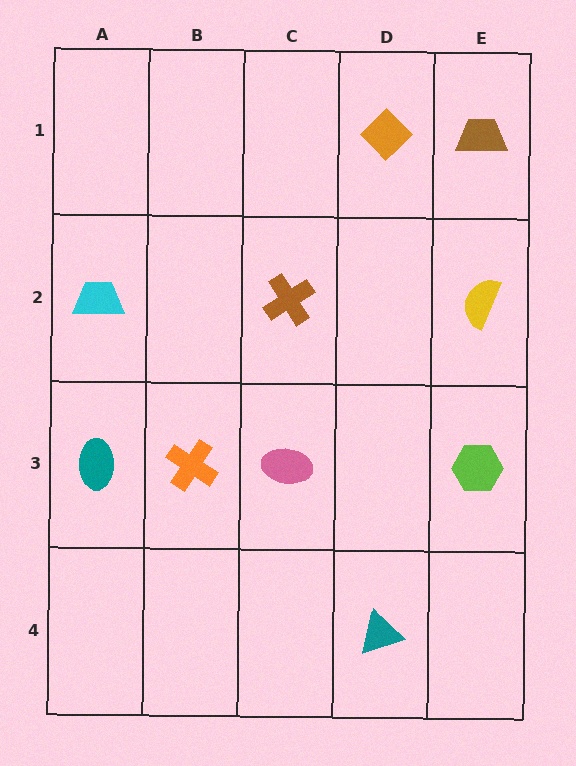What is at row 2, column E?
A yellow semicircle.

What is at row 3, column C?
A pink ellipse.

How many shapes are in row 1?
2 shapes.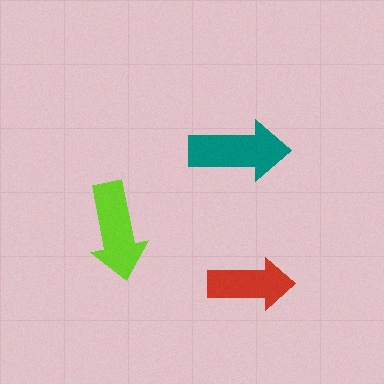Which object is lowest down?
The red arrow is bottommost.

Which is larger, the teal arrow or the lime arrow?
The teal one.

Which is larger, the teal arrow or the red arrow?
The teal one.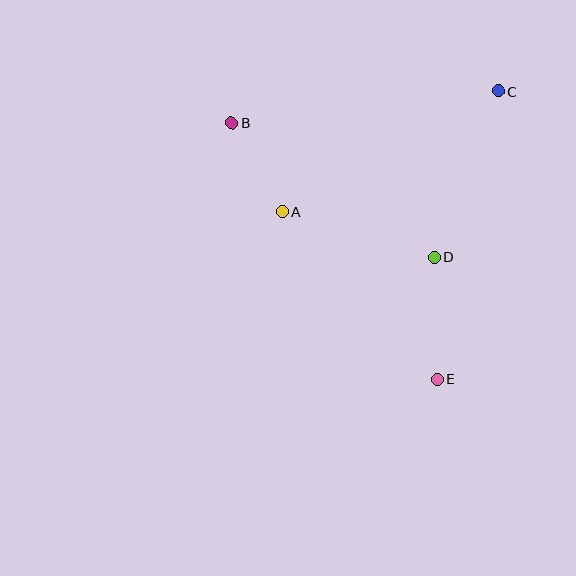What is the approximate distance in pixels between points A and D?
The distance between A and D is approximately 159 pixels.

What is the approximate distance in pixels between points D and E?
The distance between D and E is approximately 122 pixels.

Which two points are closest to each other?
Points A and B are closest to each other.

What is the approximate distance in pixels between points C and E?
The distance between C and E is approximately 294 pixels.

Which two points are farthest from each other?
Points B and E are farthest from each other.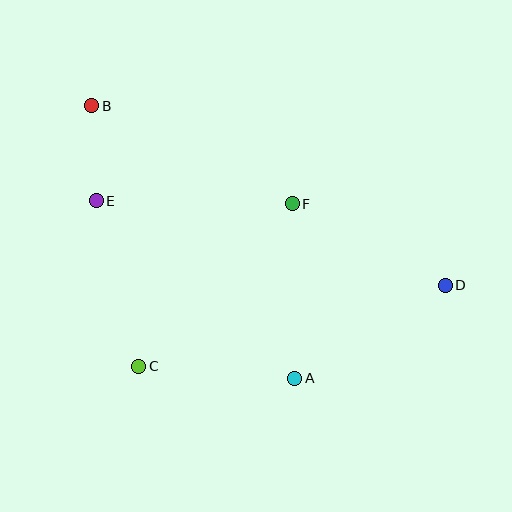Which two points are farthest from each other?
Points B and D are farthest from each other.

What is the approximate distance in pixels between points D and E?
The distance between D and E is approximately 359 pixels.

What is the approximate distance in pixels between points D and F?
The distance between D and F is approximately 173 pixels.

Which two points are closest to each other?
Points B and E are closest to each other.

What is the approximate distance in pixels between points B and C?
The distance between B and C is approximately 265 pixels.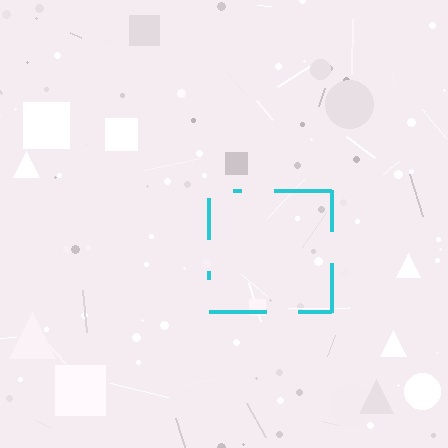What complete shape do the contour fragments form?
The contour fragments form a square.